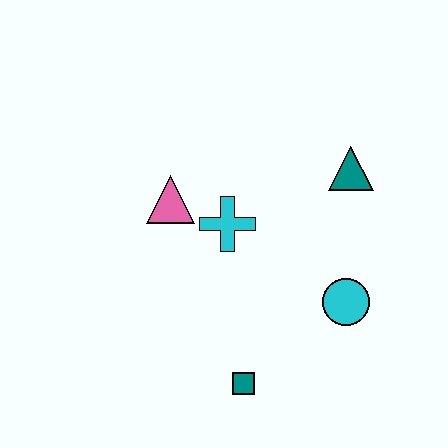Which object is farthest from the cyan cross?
The teal square is farthest from the cyan cross.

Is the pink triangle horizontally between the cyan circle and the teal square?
No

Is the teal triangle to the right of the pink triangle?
Yes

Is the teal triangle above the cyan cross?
Yes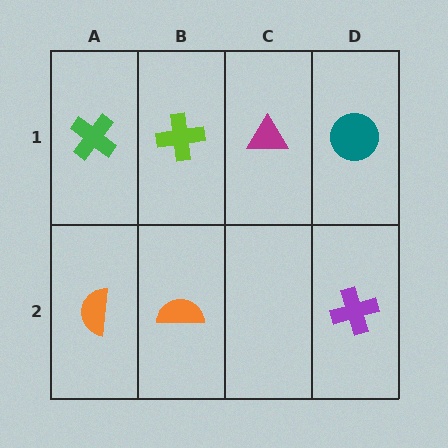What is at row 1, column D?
A teal circle.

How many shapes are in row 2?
3 shapes.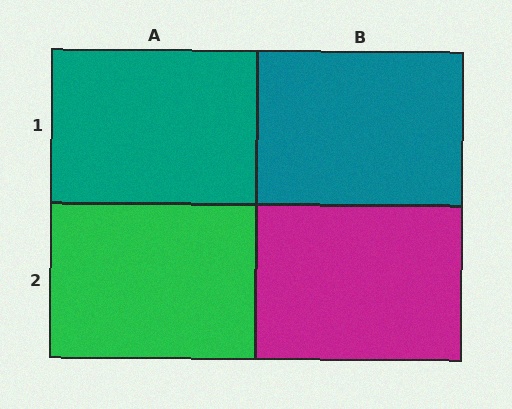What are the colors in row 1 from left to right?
Teal, teal.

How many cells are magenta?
1 cell is magenta.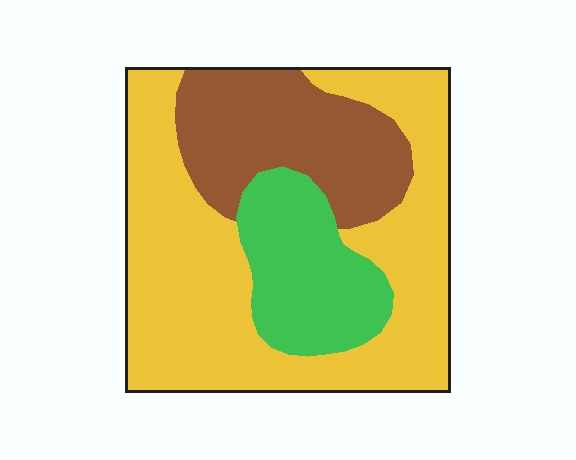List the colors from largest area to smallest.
From largest to smallest: yellow, brown, green.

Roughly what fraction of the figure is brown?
Brown takes up about one quarter (1/4) of the figure.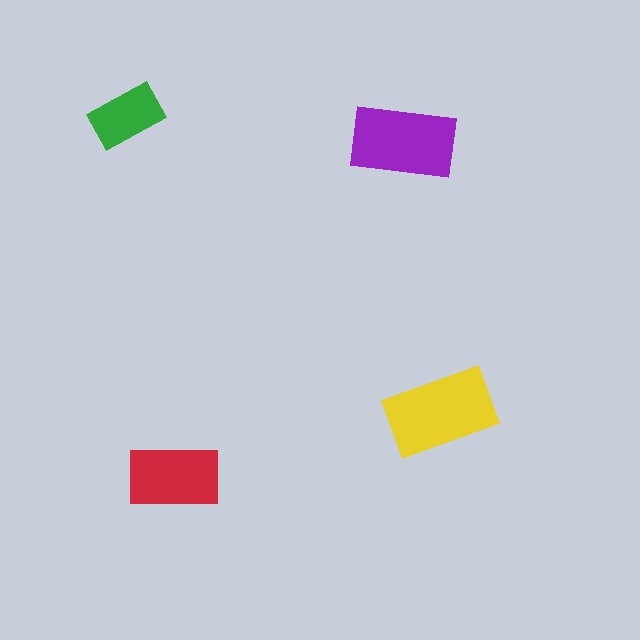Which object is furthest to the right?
The yellow rectangle is rightmost.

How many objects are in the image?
There are 4 objects in the image.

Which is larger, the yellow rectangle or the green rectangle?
The yellow one.